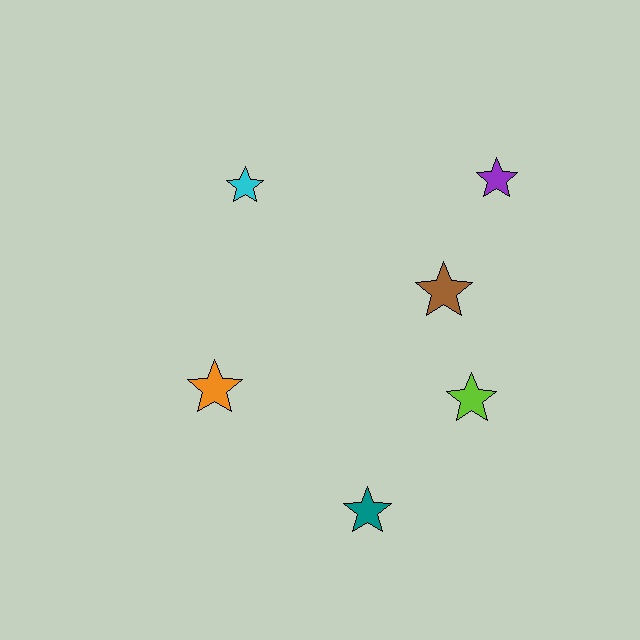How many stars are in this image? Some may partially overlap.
There are 6 stars.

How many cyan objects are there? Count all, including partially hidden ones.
There is 1 cyan object.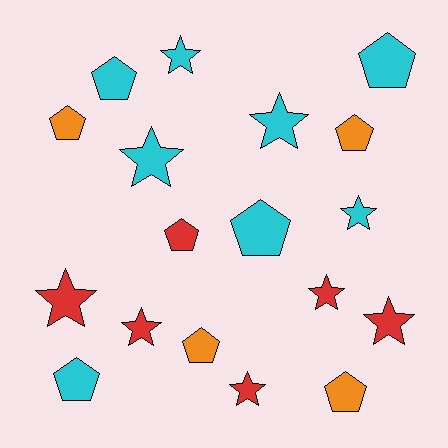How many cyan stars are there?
There are 4 cyan stars.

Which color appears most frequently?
Cyan, with 8 objects.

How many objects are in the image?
There are 18 objects.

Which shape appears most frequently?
Star, with 9 objects.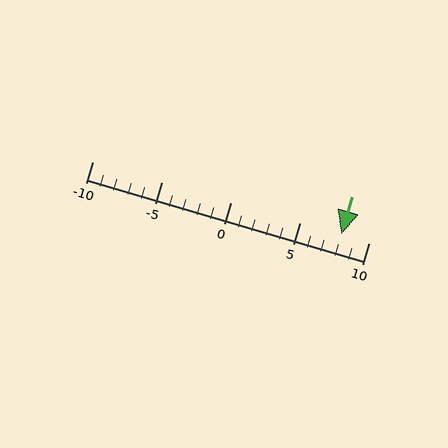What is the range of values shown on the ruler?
The ruler shows values from -10 to 10.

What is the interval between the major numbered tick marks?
The major tick marks are spaced 5 units apart.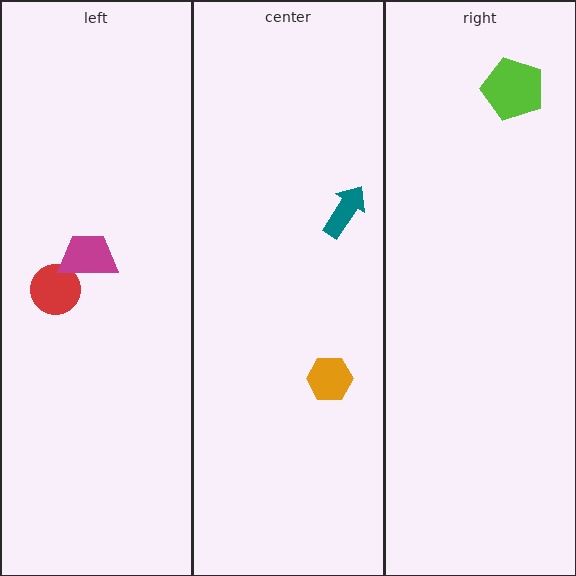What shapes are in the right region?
The lime pentagon.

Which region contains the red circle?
The left region.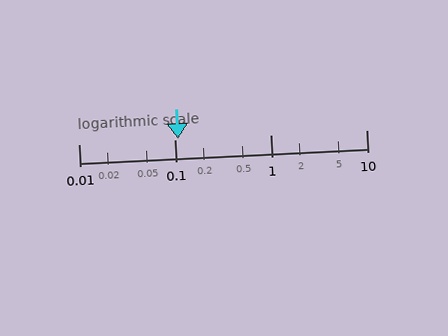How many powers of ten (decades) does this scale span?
The scale spans 3 decades, from 0.01 to 10.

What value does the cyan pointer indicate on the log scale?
The pointer indicates approximately 0.11.